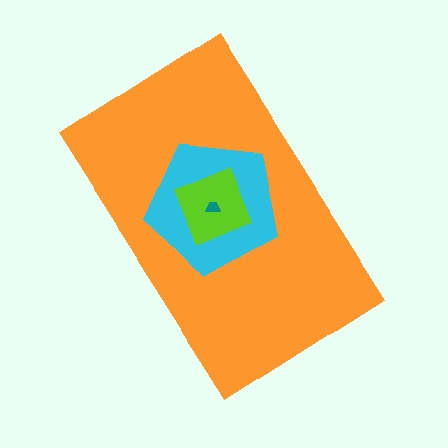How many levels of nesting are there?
4.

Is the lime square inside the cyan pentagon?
Yes.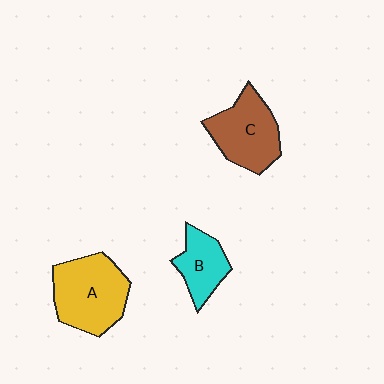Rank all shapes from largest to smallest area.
From largest to smallest: A (yellow), C (brown), B (cyan).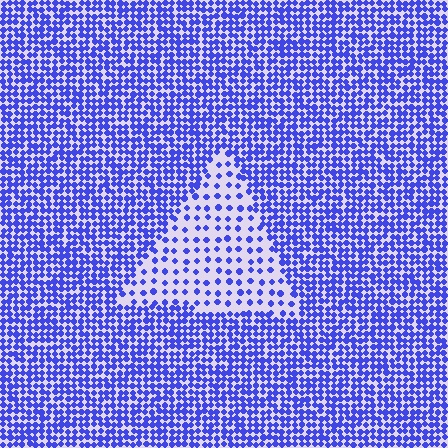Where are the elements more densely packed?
The elements are more densely packed outside the triangle boundary.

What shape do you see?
I see a triangle.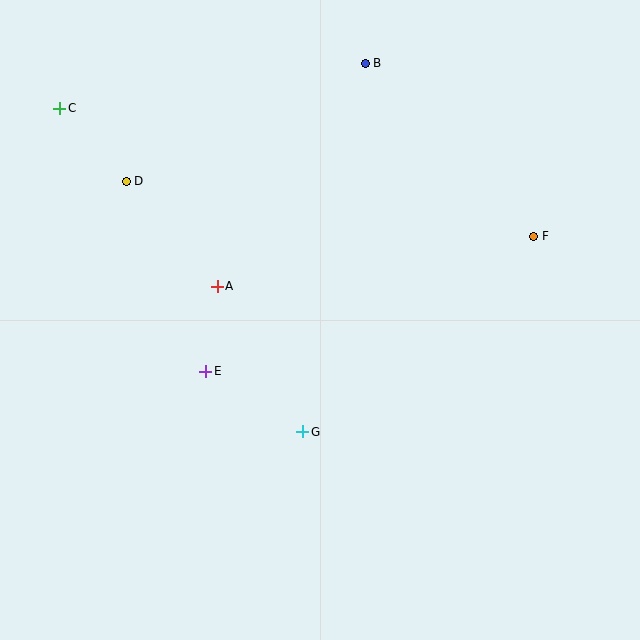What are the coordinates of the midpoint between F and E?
The midpoint between F and E is at (370, 304).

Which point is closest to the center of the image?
Point A at (217, 286) is closest to the center.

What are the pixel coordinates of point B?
Point B is at (365, 63).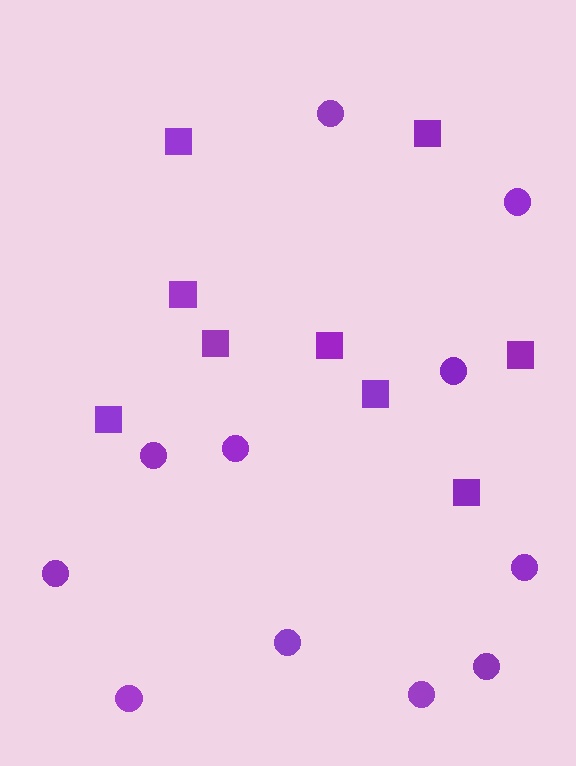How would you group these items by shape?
There are 2 groups: one group of circles (11) and one group of squares (9).